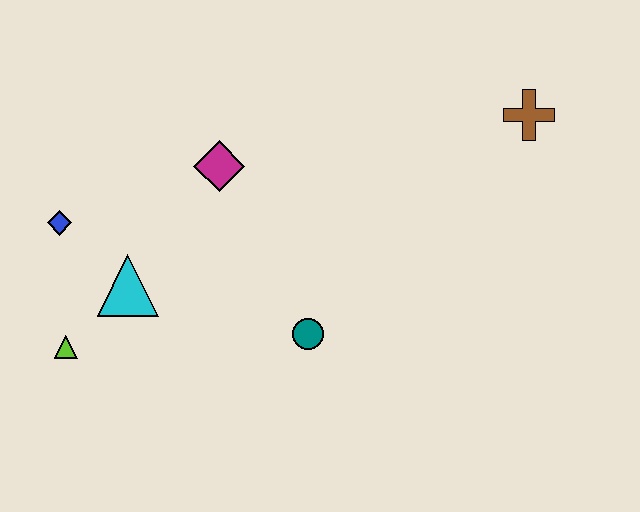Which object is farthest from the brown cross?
The lime triangle is farthest from the brown cross.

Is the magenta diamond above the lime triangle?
Yes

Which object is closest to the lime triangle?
The cyan triangle is closest to the lime triangle.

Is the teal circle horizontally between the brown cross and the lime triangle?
Yes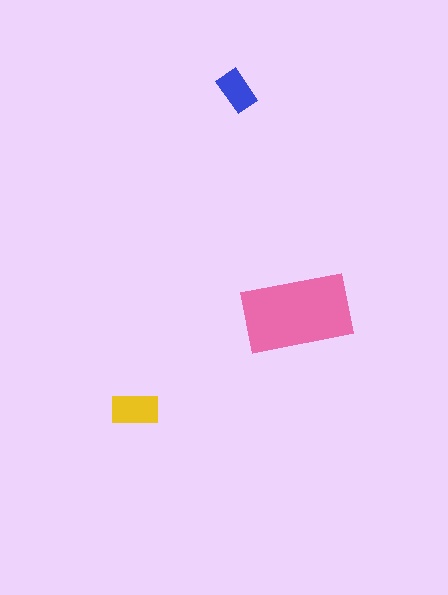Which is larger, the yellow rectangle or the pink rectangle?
The pink one.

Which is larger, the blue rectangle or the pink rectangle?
The pink one.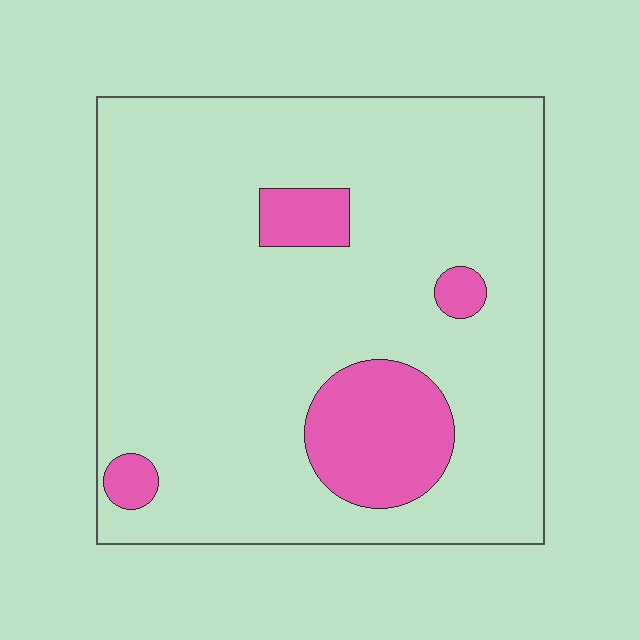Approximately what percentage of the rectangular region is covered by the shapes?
Approximately 15%.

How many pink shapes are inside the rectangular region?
4.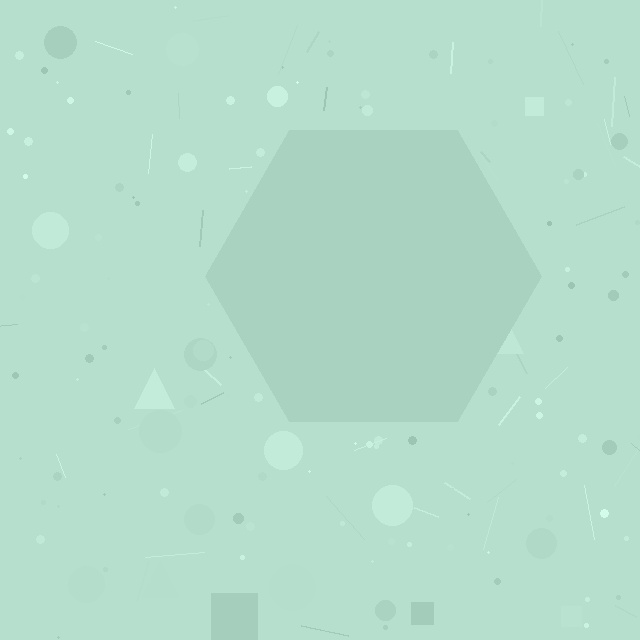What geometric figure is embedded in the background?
A hexagon is embedded in the background.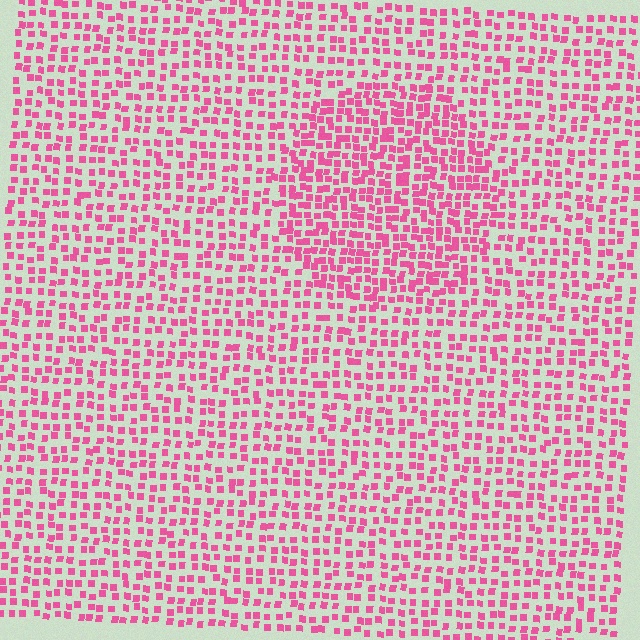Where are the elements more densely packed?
The elements are more densely packed inside the circle boundary.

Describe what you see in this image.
The image contains small pink elements arranged at two different densities. A circle-shaped region is visible where the elements are more densely packed than the surrounding area.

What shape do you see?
I see a circle.